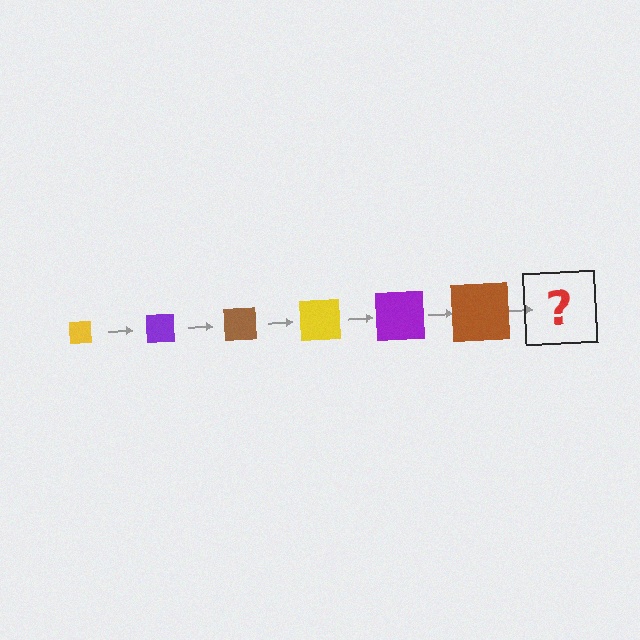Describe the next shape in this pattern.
It should be a yellow square, larger than the previous one.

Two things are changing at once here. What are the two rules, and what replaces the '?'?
The two rules are that the square grows larger each step and the color cycles through yellow, purple, and brown. The '?' should be a yellow square, larger than the previous one.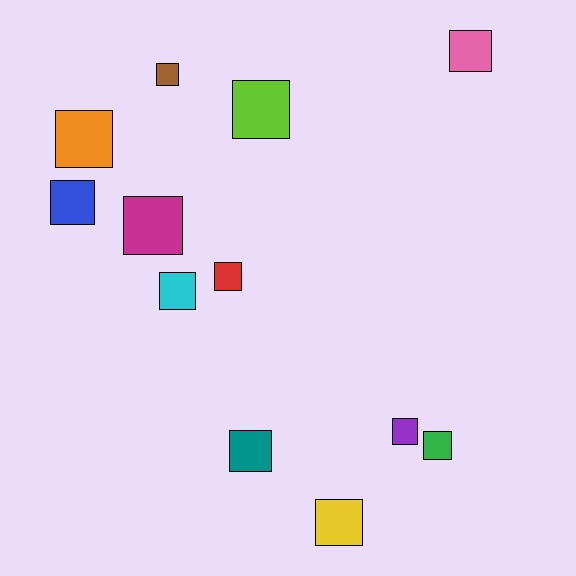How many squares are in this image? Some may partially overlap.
There are 12 squares.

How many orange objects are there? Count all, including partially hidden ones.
There is 1 orange object.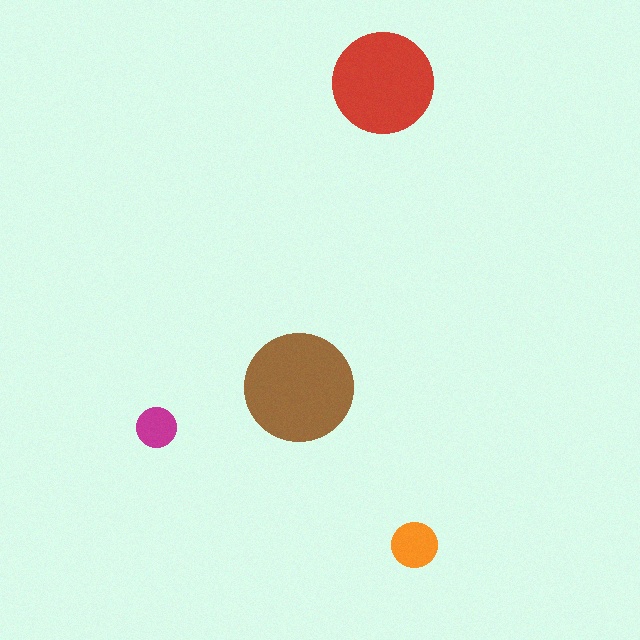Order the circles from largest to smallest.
the brown one, the red one, the orange one, the magenta one.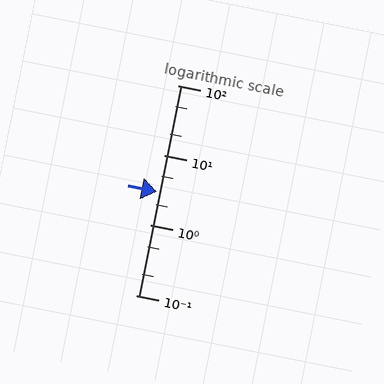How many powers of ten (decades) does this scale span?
The scale spans 3 decades, from 0.1 to 100.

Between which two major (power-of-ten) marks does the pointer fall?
The pointer is between 1 and 10.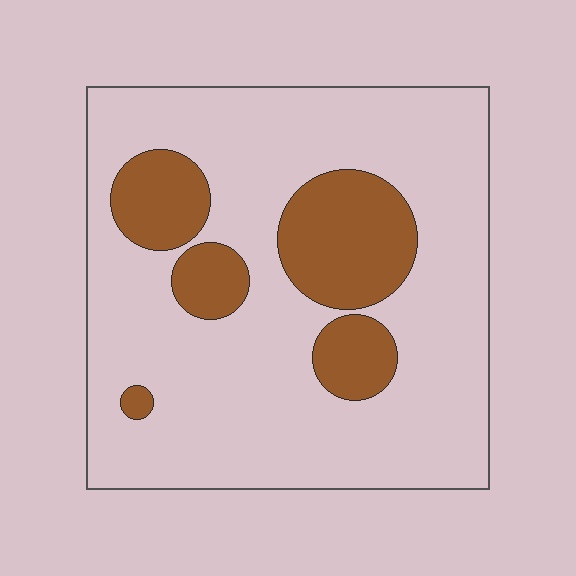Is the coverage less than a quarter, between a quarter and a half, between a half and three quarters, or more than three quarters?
Less than a quarter.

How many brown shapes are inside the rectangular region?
5.